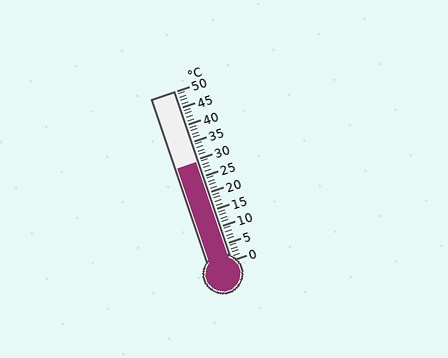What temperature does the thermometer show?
The thermometer shows approximately 29°C.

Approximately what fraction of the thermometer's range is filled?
The thermometer is filled to approximately 60% of its range.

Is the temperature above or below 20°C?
The temperature is above 20°C.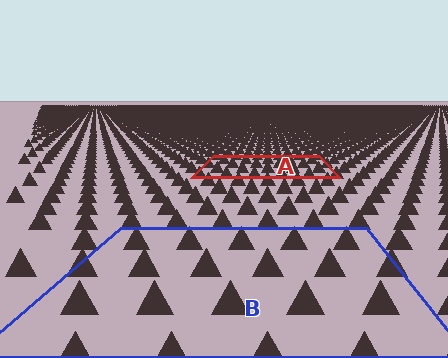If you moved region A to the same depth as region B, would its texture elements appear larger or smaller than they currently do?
They would appear larger. At a closer depth, the same texture elements are projected at a bigger on-screen size.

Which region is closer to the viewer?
Region B is closer. The texture elements there are larger and more spread out.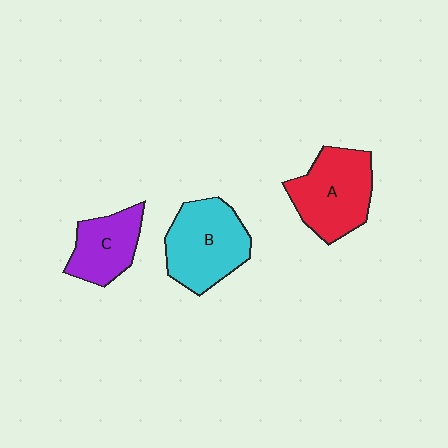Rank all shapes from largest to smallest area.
From largest to smallest: B (cyan), A (red), C (purple).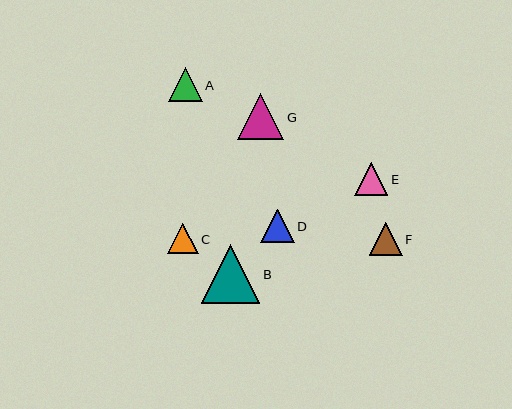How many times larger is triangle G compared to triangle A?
Triangle G is approximately 1.4 times the size of triangle A.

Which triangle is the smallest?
Triangle C is the smallest with a size of approximately 31 pixels.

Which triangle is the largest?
Triangle B is the largest with a size of approximately 58 pixels.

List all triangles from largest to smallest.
From largest to smallest: B, G, A, D, E, F, C.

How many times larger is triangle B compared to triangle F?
Triangle B is approximately 1.8 times the size of triangle F.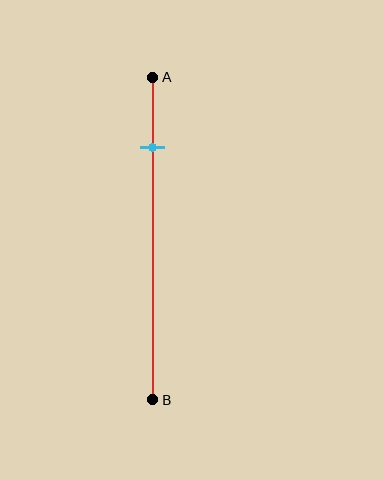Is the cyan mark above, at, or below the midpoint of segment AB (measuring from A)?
The cyan mark is above the midpoint of segment AB.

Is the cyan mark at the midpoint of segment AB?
No, the mark is at about 20% from A, not at the 50% midpoint.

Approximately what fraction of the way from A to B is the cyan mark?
The cyan mark is approximately 20% of the way from A to B.